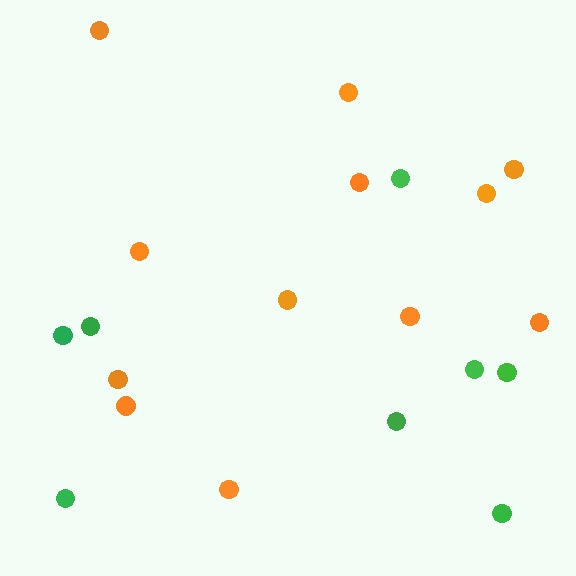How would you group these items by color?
There are 2 groups: one group of orange circles (12) and one group of green circles (8).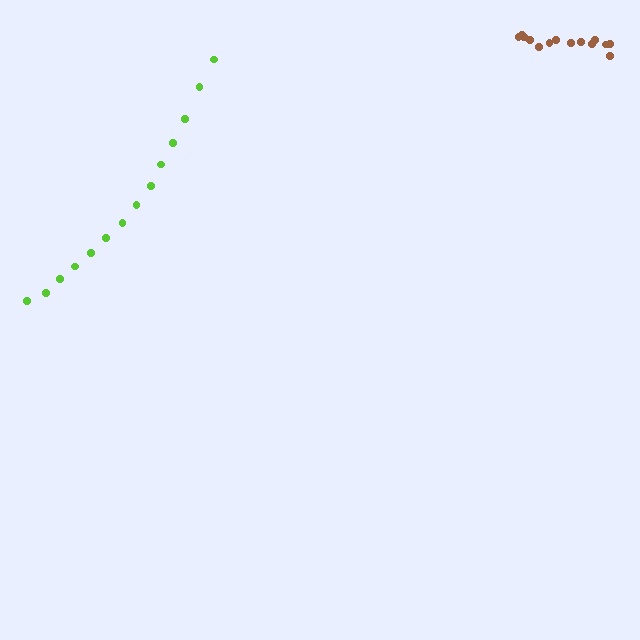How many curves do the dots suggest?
There are 2 distinct paths.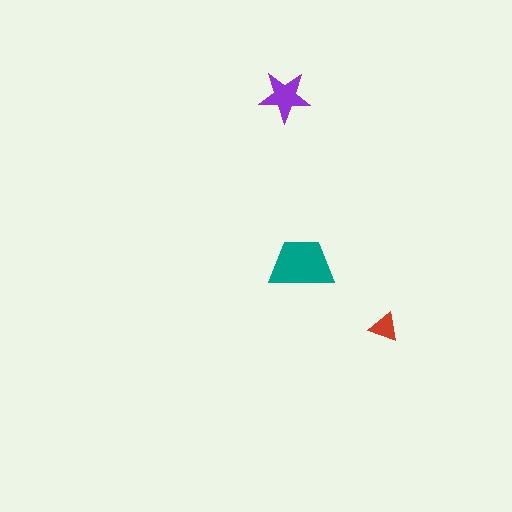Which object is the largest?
The teal trapezoid.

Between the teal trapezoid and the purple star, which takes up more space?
The teal trapezoid.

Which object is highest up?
The purple star is topmost.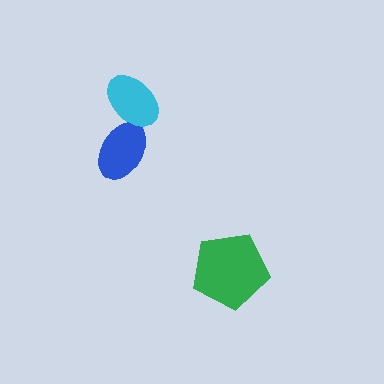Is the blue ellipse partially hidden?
Yes, it is partially covered by another shape.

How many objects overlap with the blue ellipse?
1 object overlaps with the blue ellipse.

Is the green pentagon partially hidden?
No, no other shape covers it.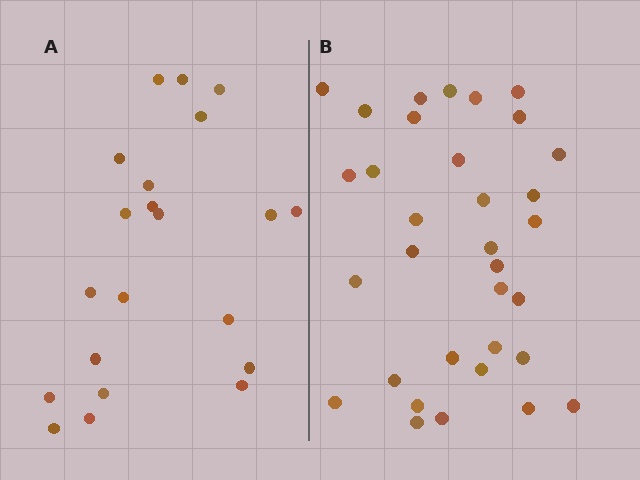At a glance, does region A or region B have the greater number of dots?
Region B (the right region) has more dots.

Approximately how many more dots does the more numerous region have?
Region B has roughly 12 or so more dots than region A.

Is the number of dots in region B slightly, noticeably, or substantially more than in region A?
Region B has substantially more. The ratio is roughly 1.6 to 1.